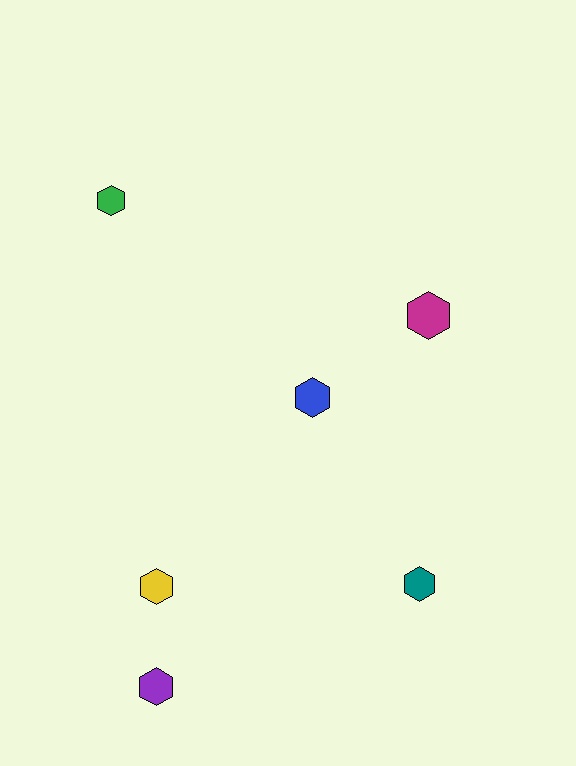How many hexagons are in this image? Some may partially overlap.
There are 6 hexagons.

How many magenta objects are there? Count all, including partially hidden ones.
There is 1 magenta object.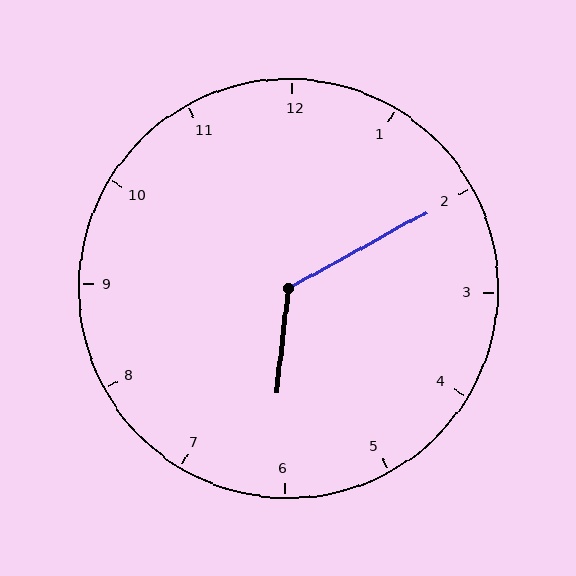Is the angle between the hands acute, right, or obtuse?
It is obtuse.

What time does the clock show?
6:10.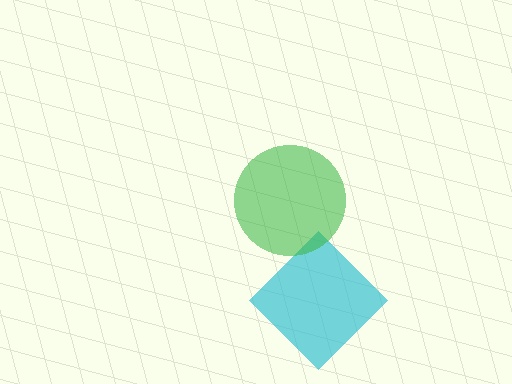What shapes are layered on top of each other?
The layered shapes are: a cyan diamond, a green circle.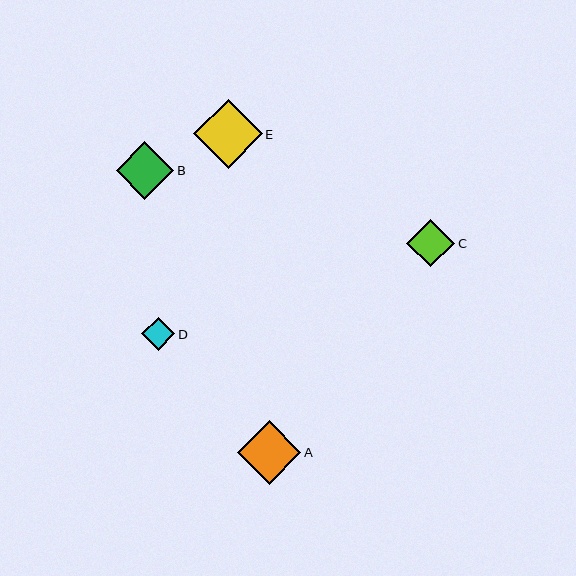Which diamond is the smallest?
Diamond D is the smallest with a size of approximately 33 pixels.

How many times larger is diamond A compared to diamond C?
Diamond A is approximately 1.3 times the size of diamond C.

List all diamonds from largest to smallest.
From largest to smallest: E, A, B, C, D.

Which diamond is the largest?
Diamond E is the largest with a size of approximately 69 pixels.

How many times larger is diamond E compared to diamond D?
Diamond E is approximately 2.1 times the size of diamond D.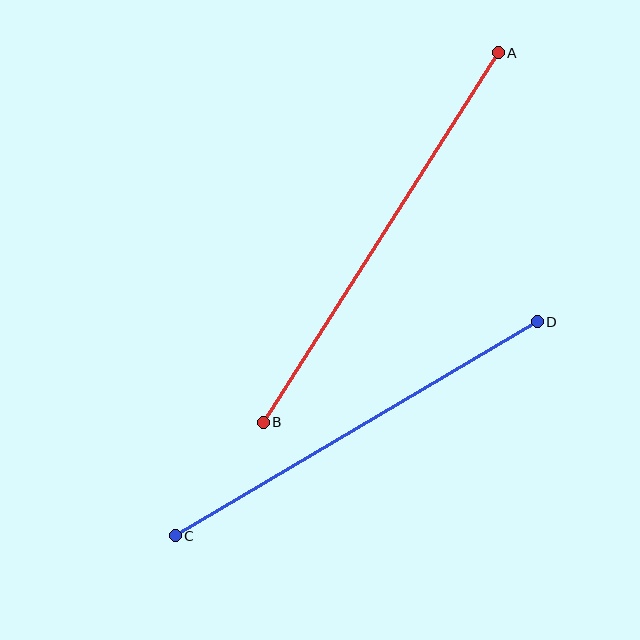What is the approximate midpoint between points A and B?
The midpoint is at approximately (381, 237) pixels.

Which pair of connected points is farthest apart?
Points A and B are farthest apart.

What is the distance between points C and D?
The distance is approximately 420 pixels.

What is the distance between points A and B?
The distance is approximately 438 pixels.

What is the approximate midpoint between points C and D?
The midpoint is at approximately (356, 429) pixels.